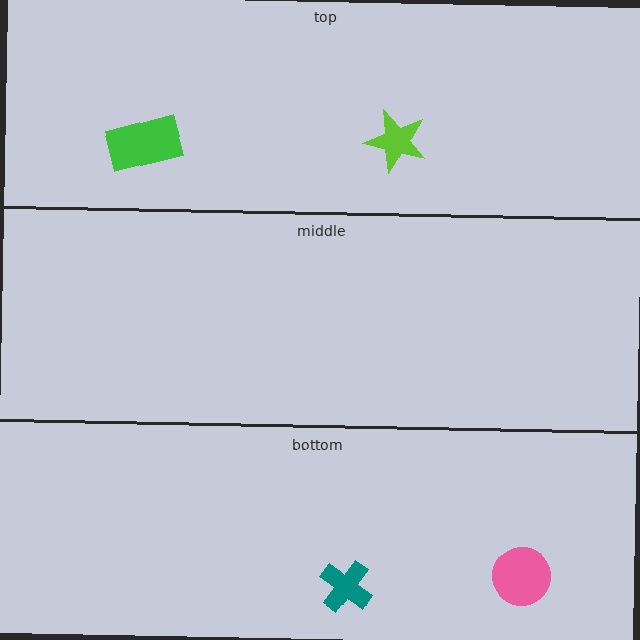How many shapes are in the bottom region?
2.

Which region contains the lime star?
The top region.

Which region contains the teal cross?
The bottom region.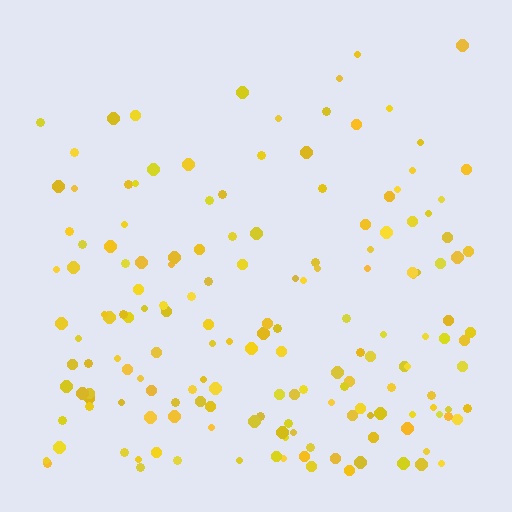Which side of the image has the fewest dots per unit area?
The top.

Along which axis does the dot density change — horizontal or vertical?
Vertical.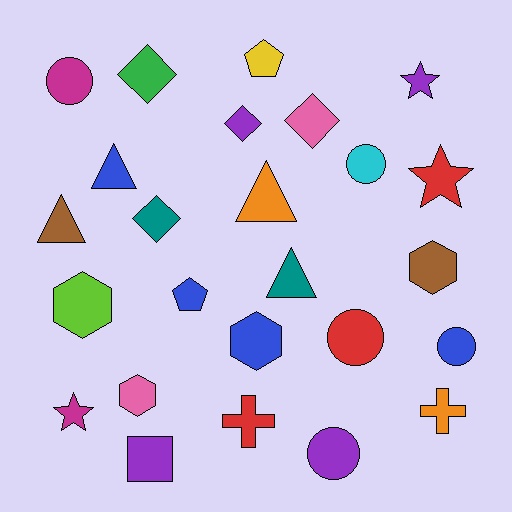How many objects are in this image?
There are 25 objects.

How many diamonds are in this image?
There are 4 diamonds.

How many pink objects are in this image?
There are 2 pink objects.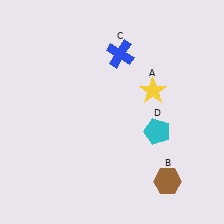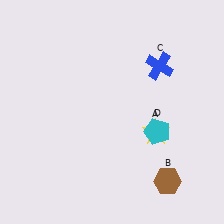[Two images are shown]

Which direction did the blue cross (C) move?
The blue cross (C) moved right.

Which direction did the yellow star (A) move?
The yellow star (A) moved down.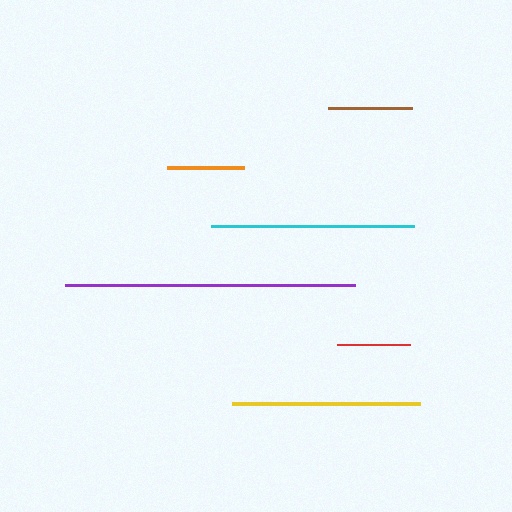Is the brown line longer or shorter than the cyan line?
The cyan line is longer than the brown line.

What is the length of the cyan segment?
The cyan segment is approximately 204 pixels long.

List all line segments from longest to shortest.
From longest to shortest: purple, cyan, yellow, brown, orange, red.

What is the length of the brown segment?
The brown segment is approximately 85 pixels long.